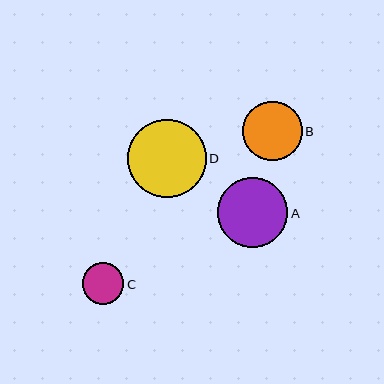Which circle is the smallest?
Circle C is the smallest with a size of approximately 41 pixels.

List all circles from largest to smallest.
From largest to smallest: D, A, B, C.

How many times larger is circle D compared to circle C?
Circle D is approximately 1.9 times the size of circle C.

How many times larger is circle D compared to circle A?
Circle D is approximately 1.1 times the size of circle A.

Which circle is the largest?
Circle D is the largest with a size of approximately 79 pixels.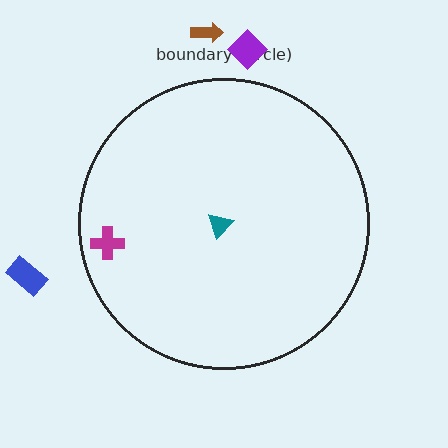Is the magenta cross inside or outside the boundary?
Inside.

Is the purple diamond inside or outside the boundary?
Outside.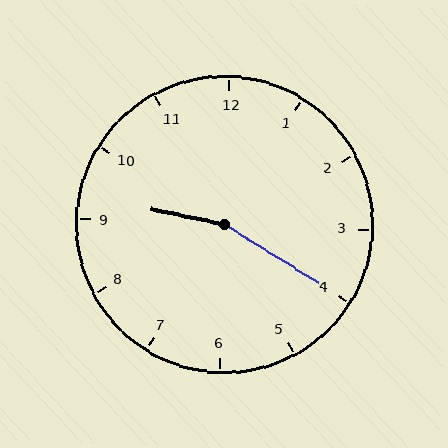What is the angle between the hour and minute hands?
Approximately 160 degrees.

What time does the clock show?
9:20.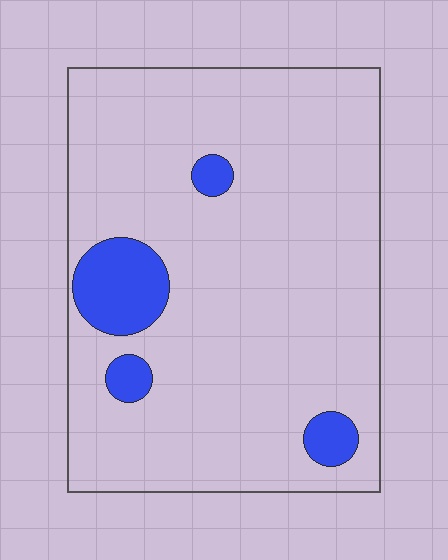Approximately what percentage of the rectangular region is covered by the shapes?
Approximately 10%.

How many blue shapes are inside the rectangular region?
4.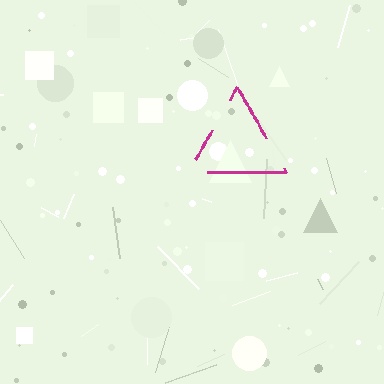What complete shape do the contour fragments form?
The contour fragments form a triangle.